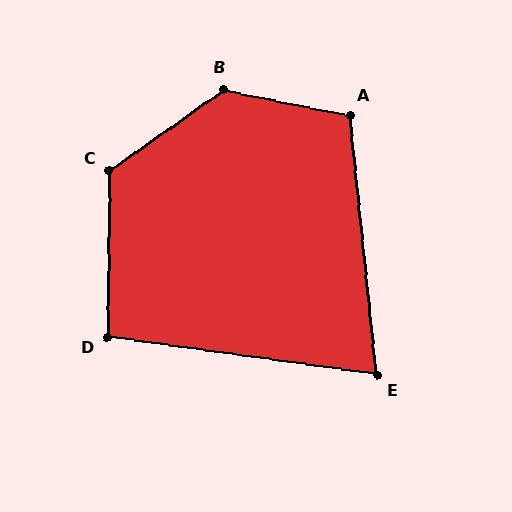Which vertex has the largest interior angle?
B, at approximately 133 degrees.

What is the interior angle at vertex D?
Approximately 97 degrees (obtuse).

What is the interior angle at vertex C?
Approximately 126 degrees (obtuse).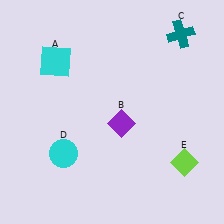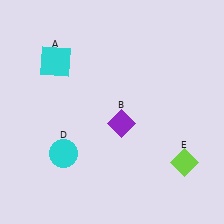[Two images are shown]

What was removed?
The teal cross (C) was removed in Image 2.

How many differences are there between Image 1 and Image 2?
There is 1 difference between the two images.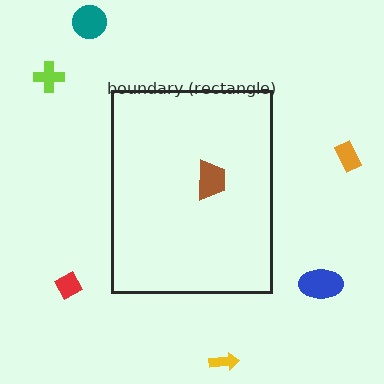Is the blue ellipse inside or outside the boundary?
Outside.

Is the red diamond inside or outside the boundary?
Outside.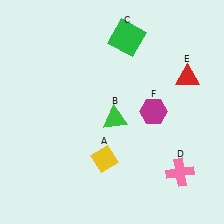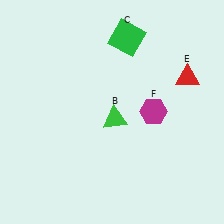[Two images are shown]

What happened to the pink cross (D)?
The pink cross (D) was removed in Image 2. It was in the bottom-right area of Image 1.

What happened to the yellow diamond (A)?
The yellow diamond (A) was removed in Image 2. It was in the bottom-left area of Image 1.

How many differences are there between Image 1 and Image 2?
There are 2 differences between the two images.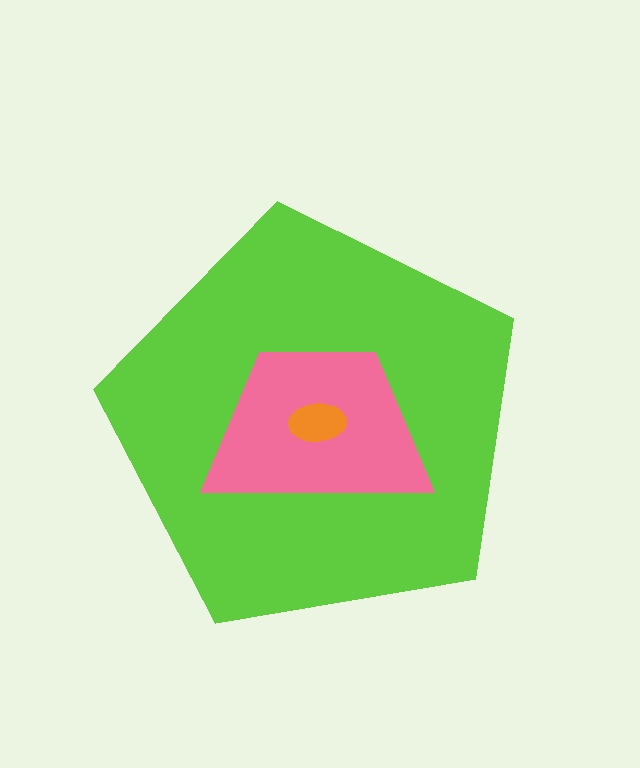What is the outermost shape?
The lime pentagon.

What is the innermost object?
The orange ellipse.